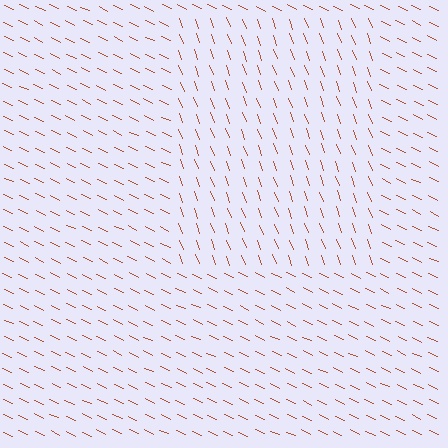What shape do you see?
I see a rectangle.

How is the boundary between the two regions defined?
The boundary is defined purely by a change in line orientation (approximately 45 degrees difference). All lines are the same color and thickness.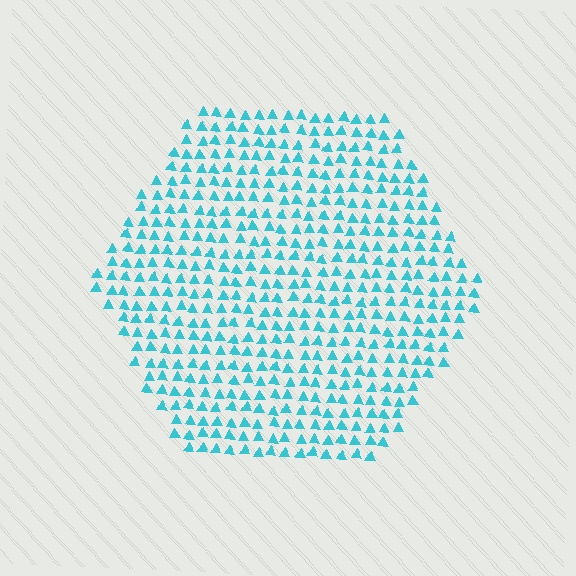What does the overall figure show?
The overall figure shows a hexagon.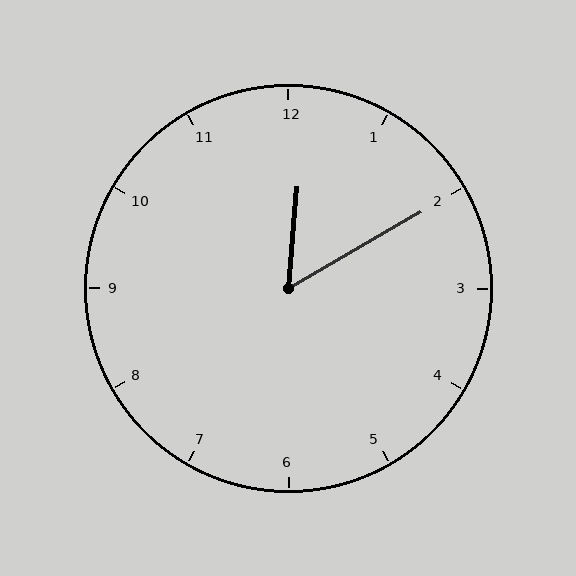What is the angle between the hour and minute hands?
Approximately 55 degrees.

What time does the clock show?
12:10.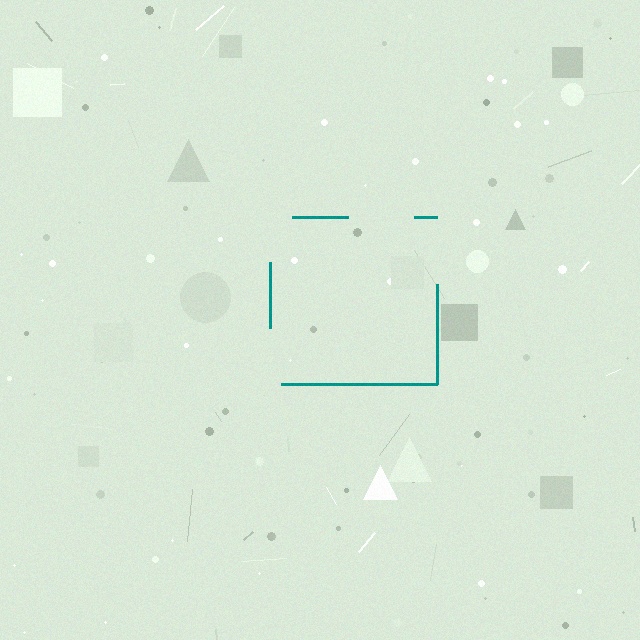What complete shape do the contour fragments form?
The contour fragments form a square.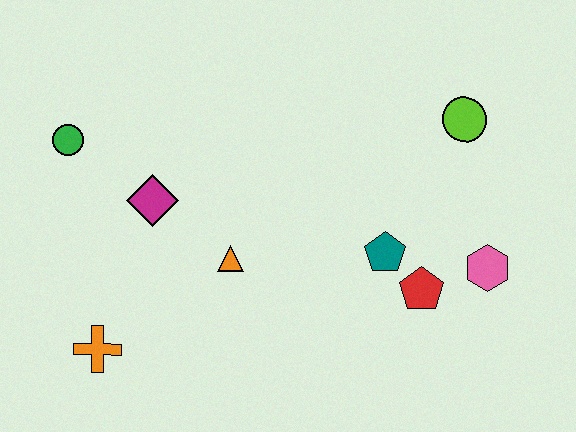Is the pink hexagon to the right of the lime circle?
Yes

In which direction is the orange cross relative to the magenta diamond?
The orange cross is below the magenta diamond.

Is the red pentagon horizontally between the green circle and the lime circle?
Yes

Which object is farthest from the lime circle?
The orange cross is farthest from the lime circle.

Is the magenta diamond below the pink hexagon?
No